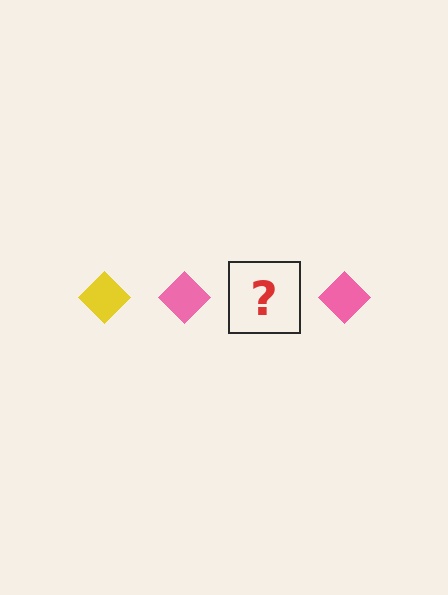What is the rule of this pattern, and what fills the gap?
The rule is that the pattern cycles through yellow, pink diamonds. The gap should be filled with a yellow diamond.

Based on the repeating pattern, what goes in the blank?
The blank should be a yellow diamond.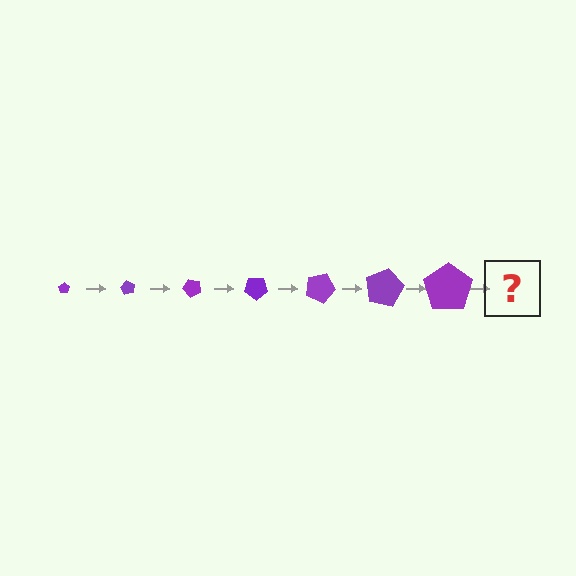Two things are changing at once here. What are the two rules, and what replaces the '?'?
The two rules are that the pentagon grows larger each step and it rotates 60 degrees each step. The '?' should be a pentagon, larger than the previous one and rotated 420 degrees from the start.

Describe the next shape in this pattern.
It should be a pentagon, larger than the previous one and rotated 420 degrees from the start.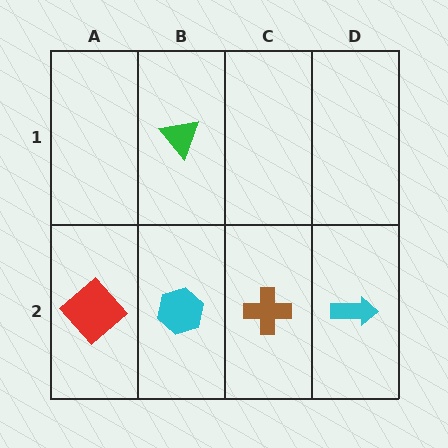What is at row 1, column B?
A green triangle.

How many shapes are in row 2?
4 shapes.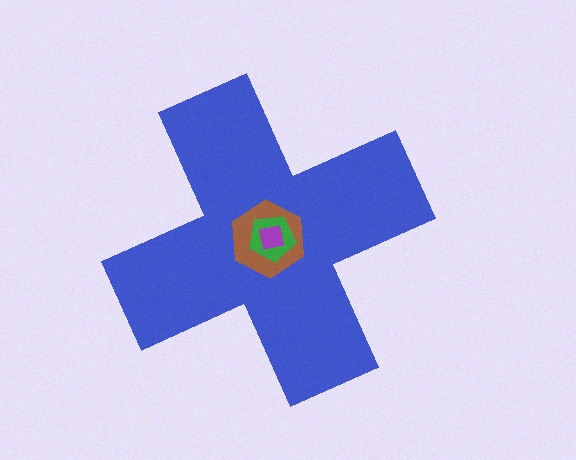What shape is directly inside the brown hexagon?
The green pentagon.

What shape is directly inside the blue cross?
The brown hexagon.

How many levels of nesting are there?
4.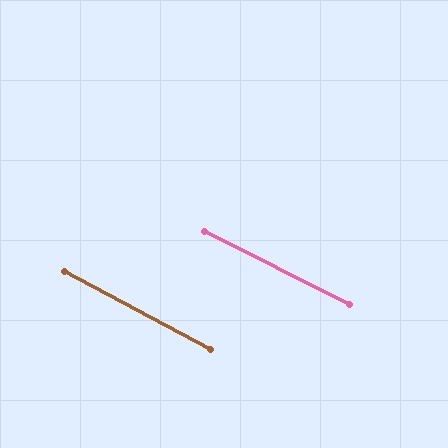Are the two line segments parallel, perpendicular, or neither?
Parallel — their directions differ by only 1.4°.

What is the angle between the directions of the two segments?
Approximately 1 degree.